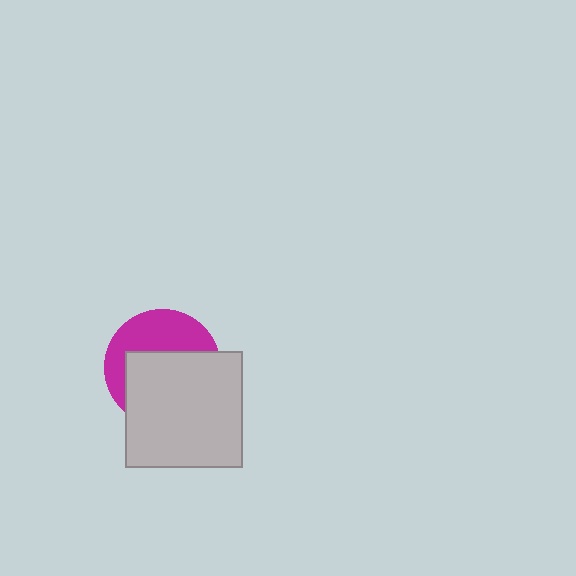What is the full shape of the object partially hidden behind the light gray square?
The partially hidden object is a magenta circle.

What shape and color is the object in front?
The object in front is a light gray square.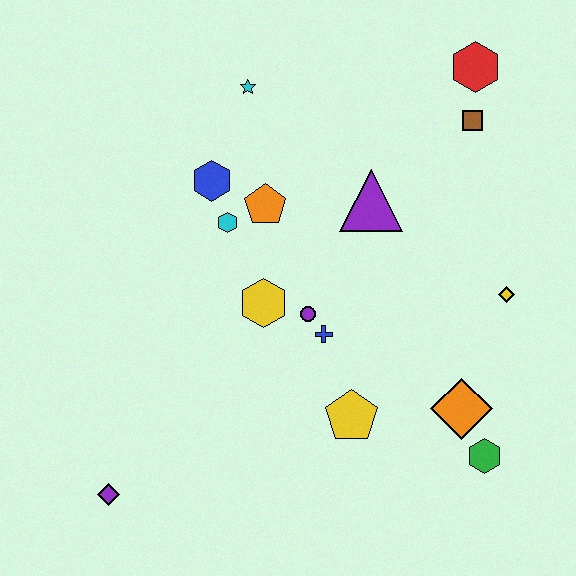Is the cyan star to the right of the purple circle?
No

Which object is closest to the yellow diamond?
The orange diamond is closest to the yellow diamond.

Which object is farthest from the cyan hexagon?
The green hexagon is farthest from the cyan hexagon.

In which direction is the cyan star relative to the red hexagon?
The cyan star is to the left of the red hexagon.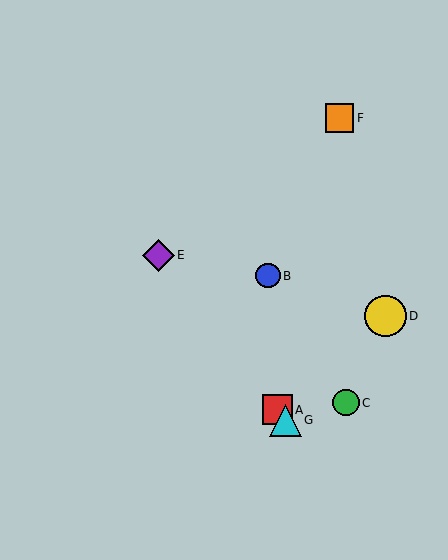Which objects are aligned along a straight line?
Objects A, E, G are aligned along a straight line.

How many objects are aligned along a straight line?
3 objects (A, E, G) are aligned along a straight line.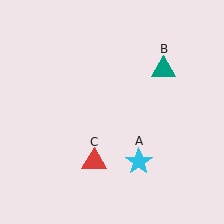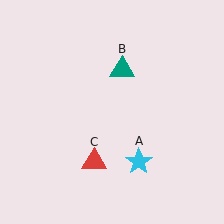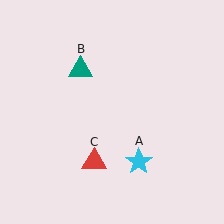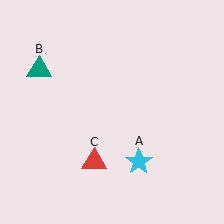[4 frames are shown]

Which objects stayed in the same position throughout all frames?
Cyan star (object A) and red triangle (object C) remained stationary.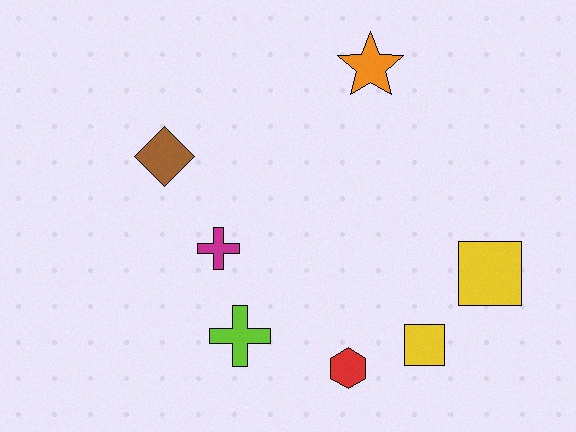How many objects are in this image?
There are 7 objects.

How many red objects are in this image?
There is 1 red object.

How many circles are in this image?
There are no circles.